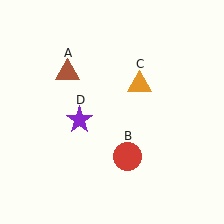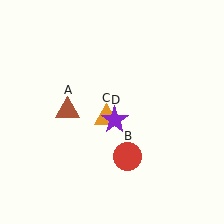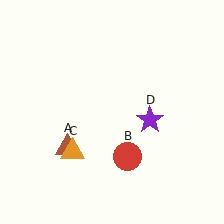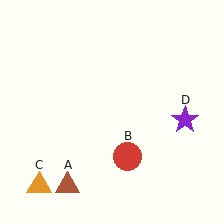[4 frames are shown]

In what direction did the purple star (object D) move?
The purple star (object D) moved right.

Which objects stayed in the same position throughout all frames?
Red circle (object B) remained stationary.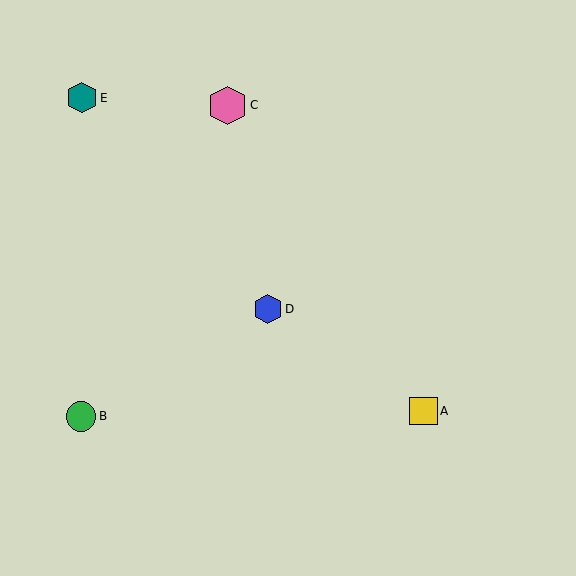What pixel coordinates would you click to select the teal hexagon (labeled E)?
Click at (82, 98) to select the teal hexagon E.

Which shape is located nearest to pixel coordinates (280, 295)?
The blue hexagon (labeled D) at (268, 309) is nearest to that location.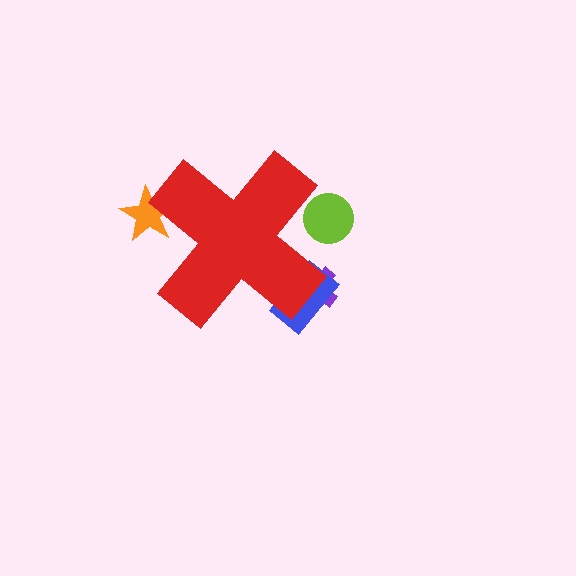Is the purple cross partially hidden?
Yes, the purple cross is partially hidden behind the red cross.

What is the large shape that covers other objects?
A red cross.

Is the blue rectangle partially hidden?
Yes, the blue rectangle is partially hidden behind the red cross.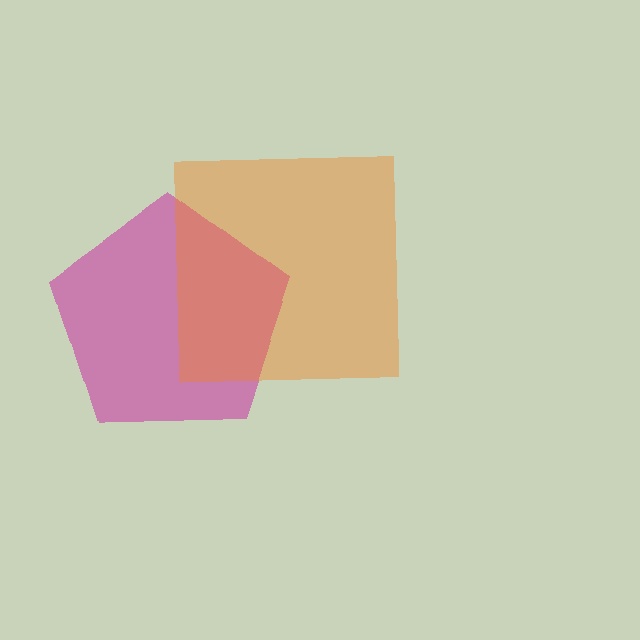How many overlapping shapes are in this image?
There are 2 overlapping shapes in the image.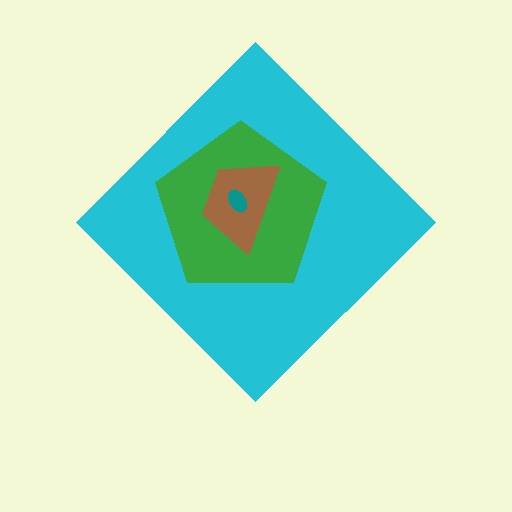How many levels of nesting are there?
4.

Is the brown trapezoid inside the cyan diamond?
Yes.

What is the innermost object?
The teal ellipse.